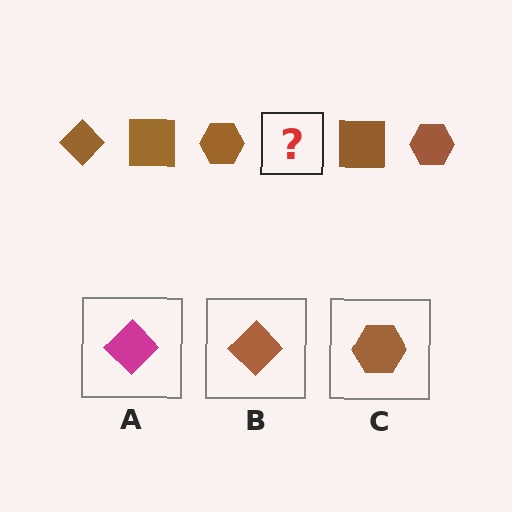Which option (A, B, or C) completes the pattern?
B.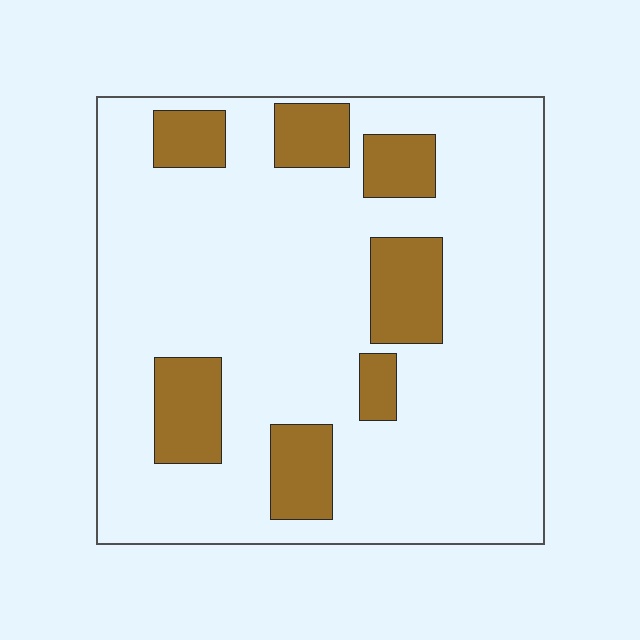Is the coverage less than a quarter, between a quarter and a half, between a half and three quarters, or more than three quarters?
Less than a quarter.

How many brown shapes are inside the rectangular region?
7.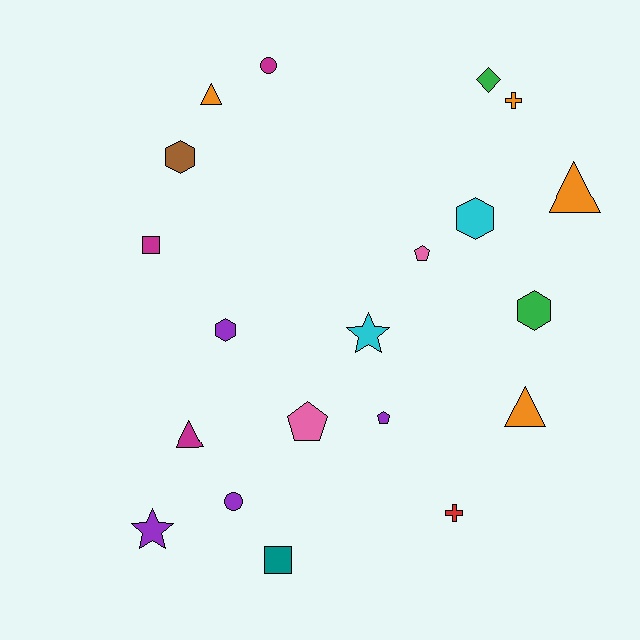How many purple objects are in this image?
There are 4 purple objects.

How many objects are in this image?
There are 20 objects.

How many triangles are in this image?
There are 4 triangles.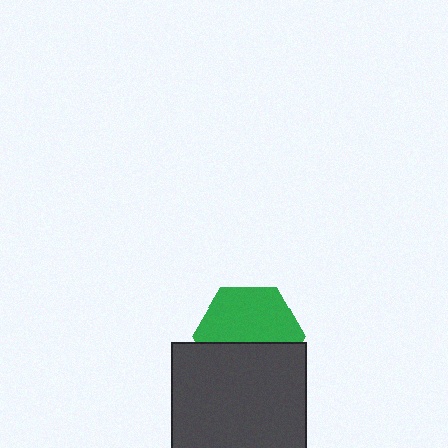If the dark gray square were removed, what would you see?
You would see the complete green hexagon.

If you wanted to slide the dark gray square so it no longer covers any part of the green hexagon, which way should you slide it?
Slide it down — that is the most direct way to separate the two shapes.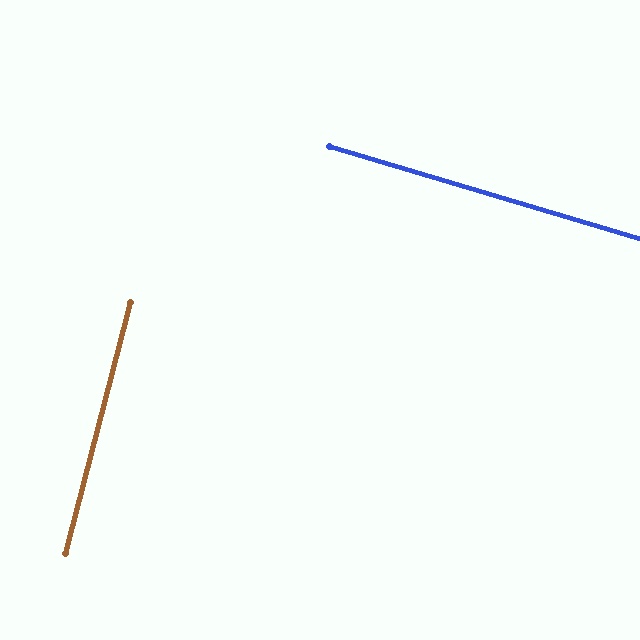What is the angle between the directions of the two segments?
Approximately 88 degrees.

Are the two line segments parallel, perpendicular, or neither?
Perpendicular — they meet at approximately 88°.